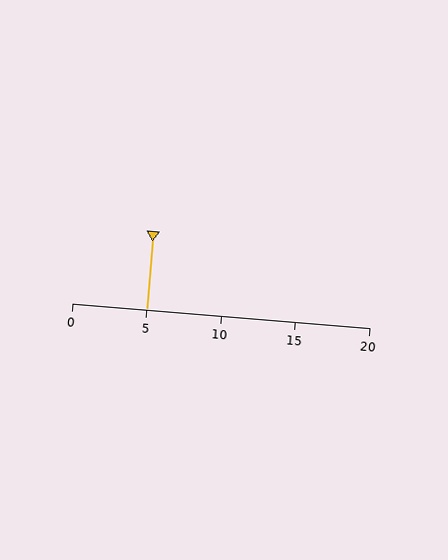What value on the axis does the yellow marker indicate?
The marker indicates approximately 5.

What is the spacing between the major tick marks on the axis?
The major ticks are spaced 5 apart.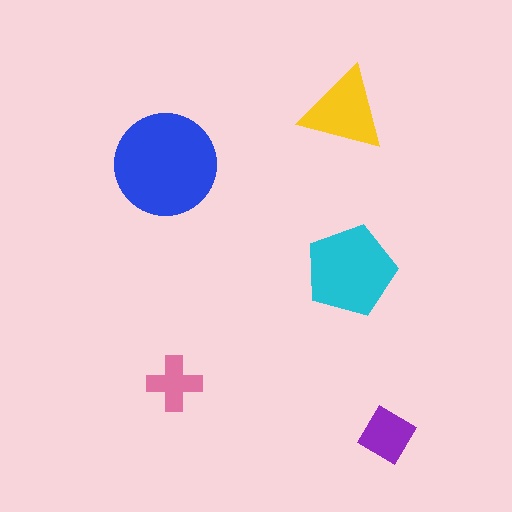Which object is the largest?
The blue circle.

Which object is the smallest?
The pink cross.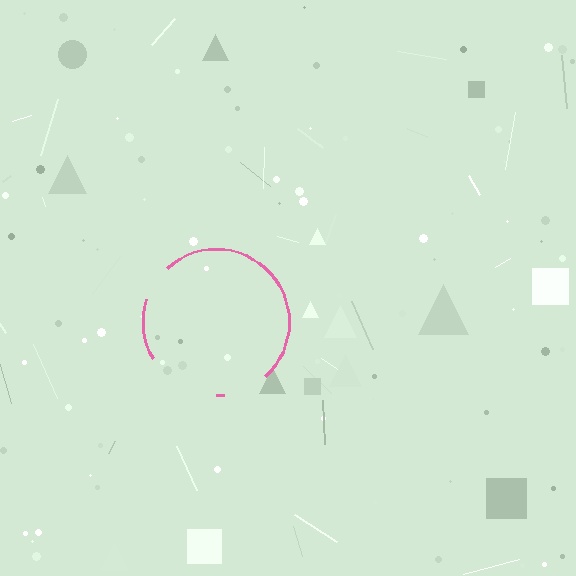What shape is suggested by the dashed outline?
The dashed outline suggests a circle.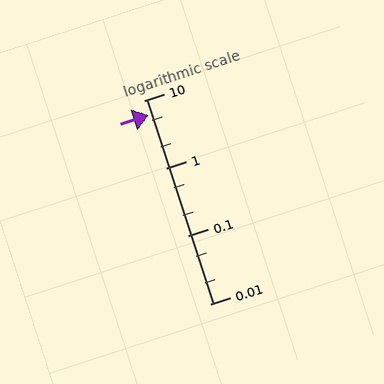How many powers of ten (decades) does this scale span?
The scale spans 3 decades, from 0.01 to 10.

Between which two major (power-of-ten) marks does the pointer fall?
The pointer is between 1 and 10.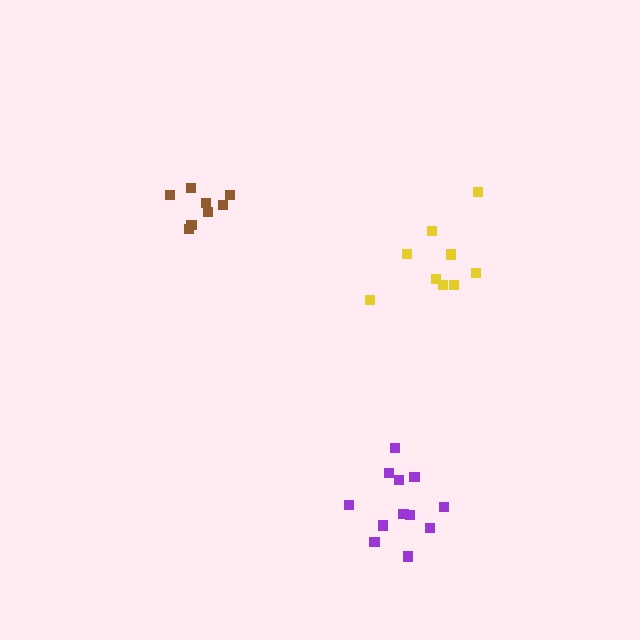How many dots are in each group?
Group 1: 12 dots, Group 2: 8 dots, Group 3: 9 dots (29 total).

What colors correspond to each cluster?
The clusters are colored: purple, brown, yellow.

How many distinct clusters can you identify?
There are 3 distinct clusters.